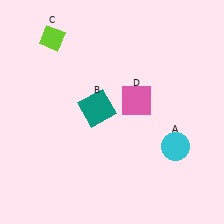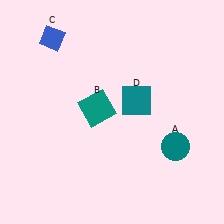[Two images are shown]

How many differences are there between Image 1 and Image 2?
There are 3 differences between the two images.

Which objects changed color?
A changed from cyan to teal. C changed from lime to blue. D changed from pink to teal.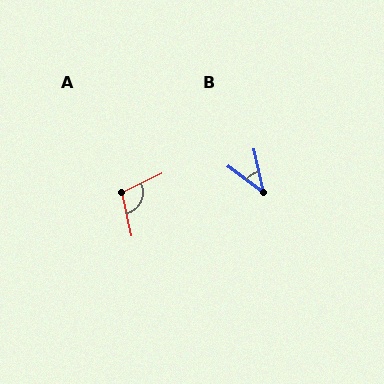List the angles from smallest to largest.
B (41°), A (103°).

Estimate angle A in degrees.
Approximately 103 degrees.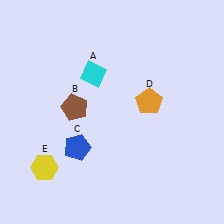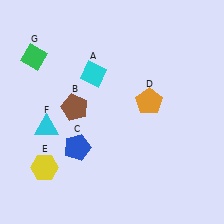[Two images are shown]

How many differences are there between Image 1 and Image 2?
There are 2 differences between the two images.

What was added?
A cyan triangle (F), a green diamond (G) were added in Image 2.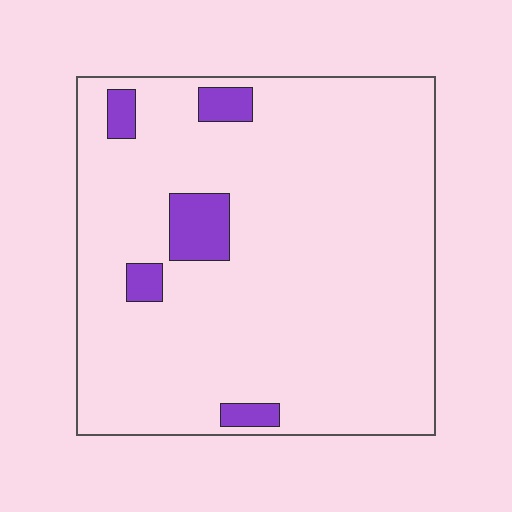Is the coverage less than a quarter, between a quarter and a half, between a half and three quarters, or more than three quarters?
Less than a quarter.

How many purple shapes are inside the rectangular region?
5.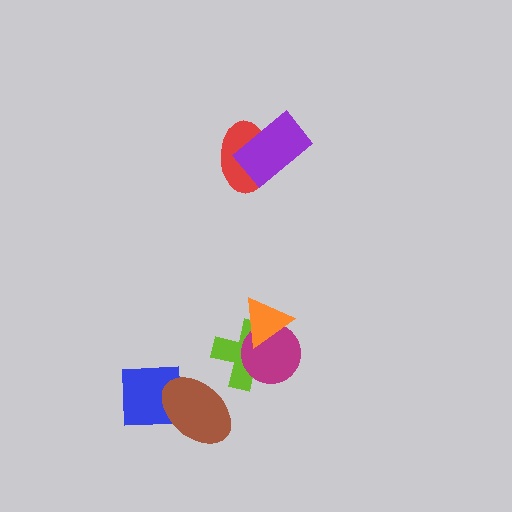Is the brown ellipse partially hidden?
No, no other shape covers it.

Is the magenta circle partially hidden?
Yes, it is partially covered by another shape.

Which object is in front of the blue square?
The brown ellipse is in front of the blue square.